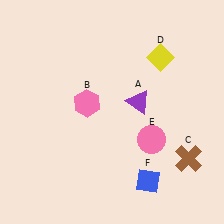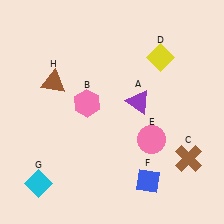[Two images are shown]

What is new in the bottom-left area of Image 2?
A cyan diamond (G) was added in the bottom-left area of Image 2.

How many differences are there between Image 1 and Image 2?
There are 2 differences between the two images.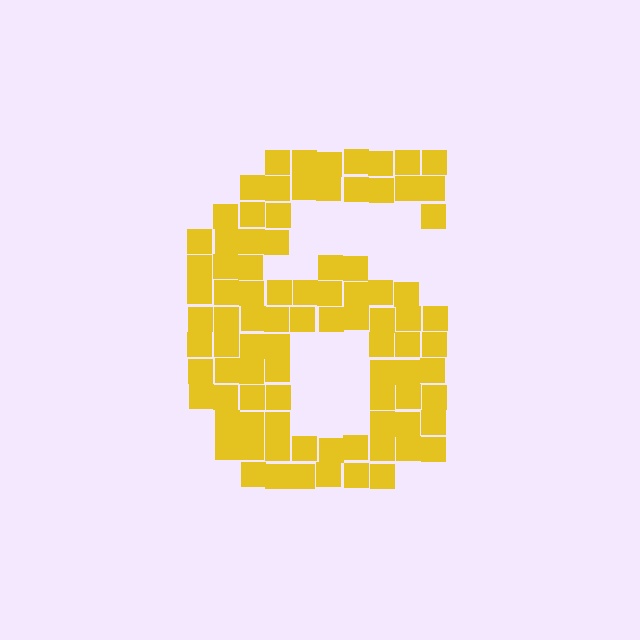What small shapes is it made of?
It is made of small squares.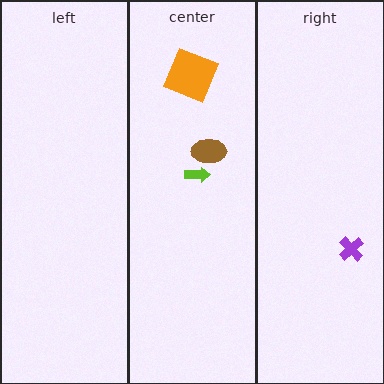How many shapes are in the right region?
1.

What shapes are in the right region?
The purple cross.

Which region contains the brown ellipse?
The center region.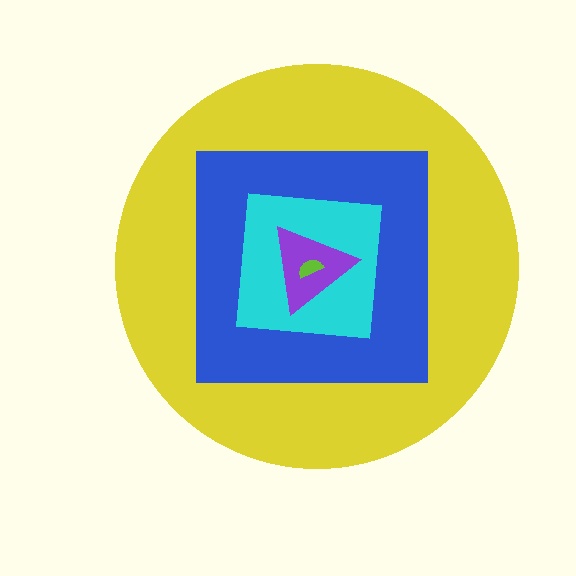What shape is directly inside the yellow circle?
The blue square.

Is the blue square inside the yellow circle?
Yes.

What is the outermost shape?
The yellow circle.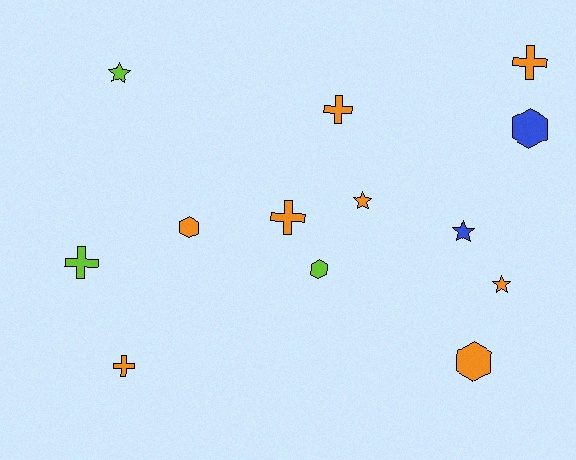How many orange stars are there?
There are 2 orange stars.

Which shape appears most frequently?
Cross, with 5 objects.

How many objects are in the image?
There are 13 objects.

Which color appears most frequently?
Orange, with 8 objects.